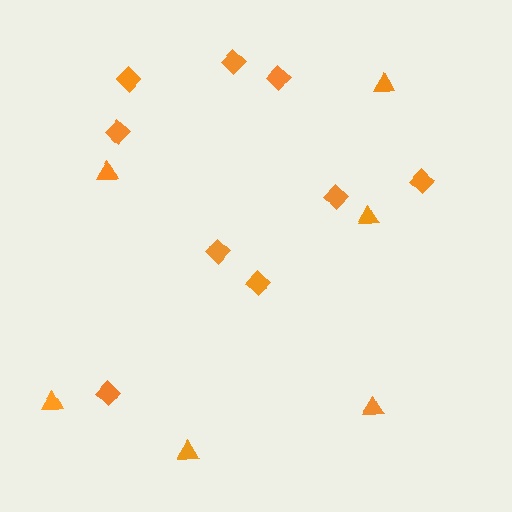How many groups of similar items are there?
There are 2 groups: one group of triangles (6) and one group of diamonds (9).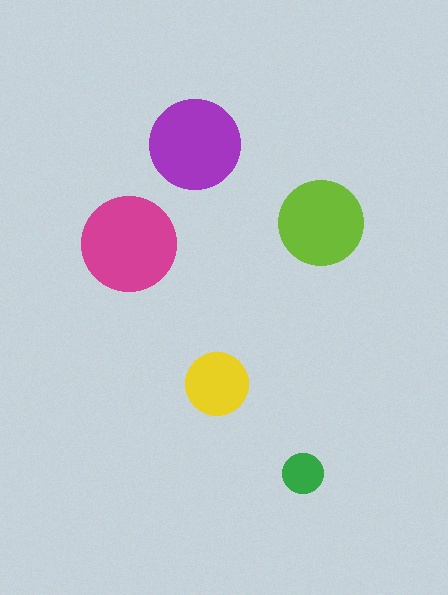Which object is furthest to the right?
The lime circle is rightmost.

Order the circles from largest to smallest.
the magenta one, the purple one, the lime one, the yellow one, the green one.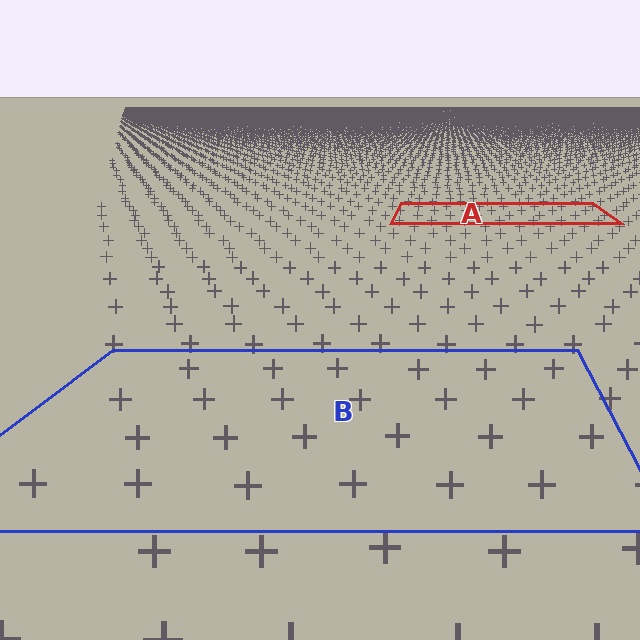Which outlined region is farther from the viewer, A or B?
Region A is farther from the viewer — the texture elements inside it appear smaller and more densely packed.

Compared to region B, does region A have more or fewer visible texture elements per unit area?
Region A has more texture elements per unit area — they are packed more densely because it is farther away.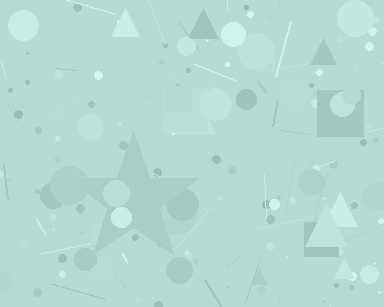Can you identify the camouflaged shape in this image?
The camouflaged shape is a star.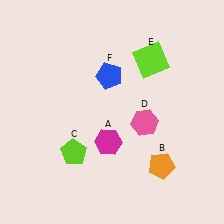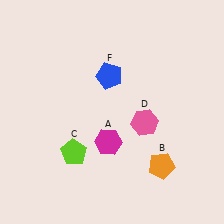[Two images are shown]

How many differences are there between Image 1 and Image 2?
There is 1 difference between the two images.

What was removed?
The lime square (E) was removed in Image 2.